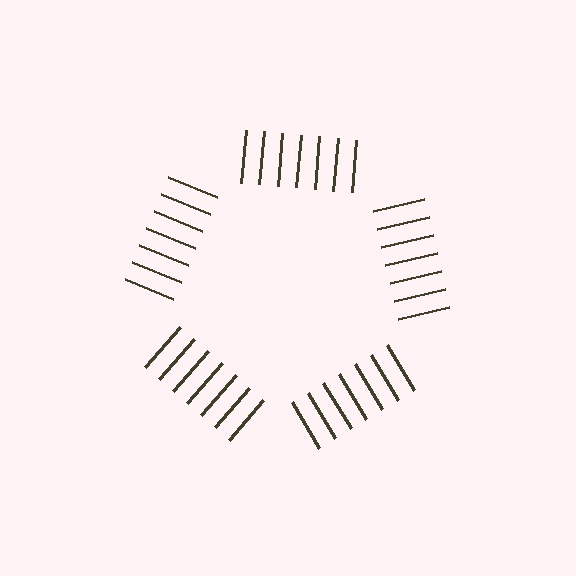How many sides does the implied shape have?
5 sides — the line-ends trace a pentagon.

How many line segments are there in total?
35 — 7 along each of the 5 edges.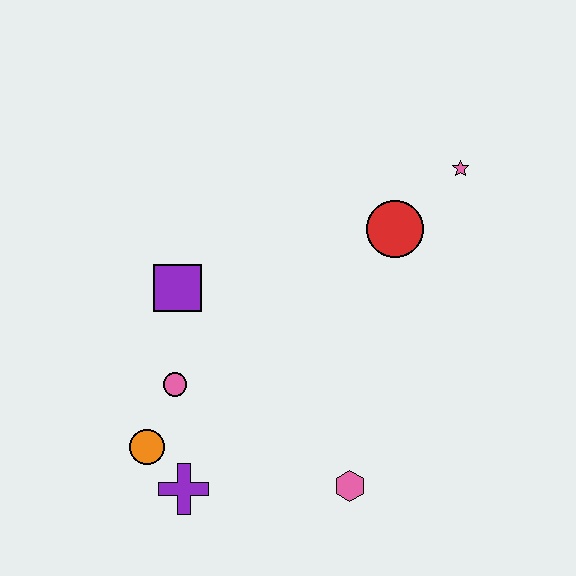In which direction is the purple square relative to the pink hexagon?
The purple square is above the pink hexagon.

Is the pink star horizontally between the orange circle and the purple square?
No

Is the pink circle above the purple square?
No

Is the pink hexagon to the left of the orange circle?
No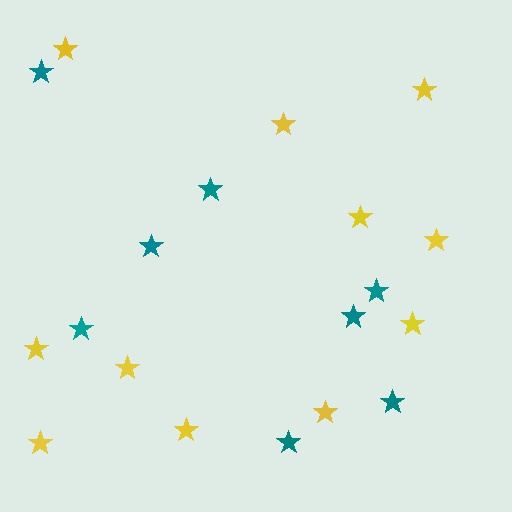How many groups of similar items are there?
There are 2 groups: one group of teal stars (8) and one group of yellow stars (11).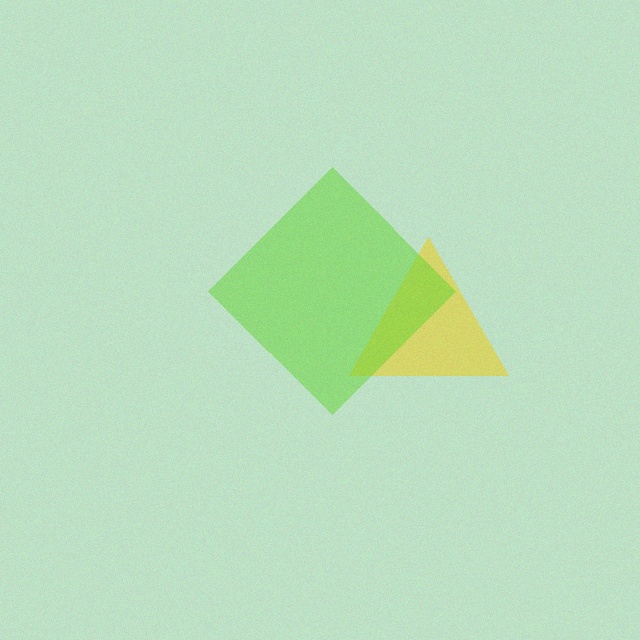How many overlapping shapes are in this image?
There are 2 overlapping shapes in the image.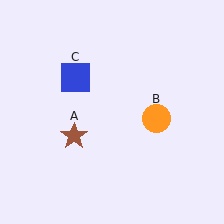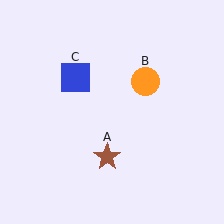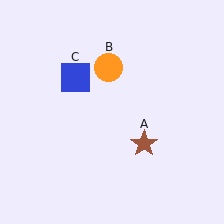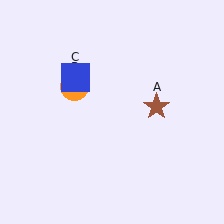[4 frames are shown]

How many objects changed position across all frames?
2 objects changed position: brown star (object A), orange circle (object B).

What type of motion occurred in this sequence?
The brown star (object A), orange circle (object B) rotated counterclockwise around the center of the scene.